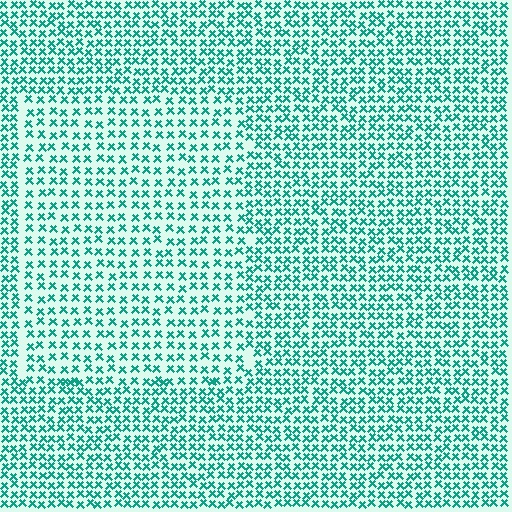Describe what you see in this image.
The image contains small teal elements arranged at two different densities. A rectangle-shaped region is visible where the elements are less densely packed than the surrounding area.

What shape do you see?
I see a rectangle.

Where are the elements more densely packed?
The elements are more densely packed outside the rectangle boundary.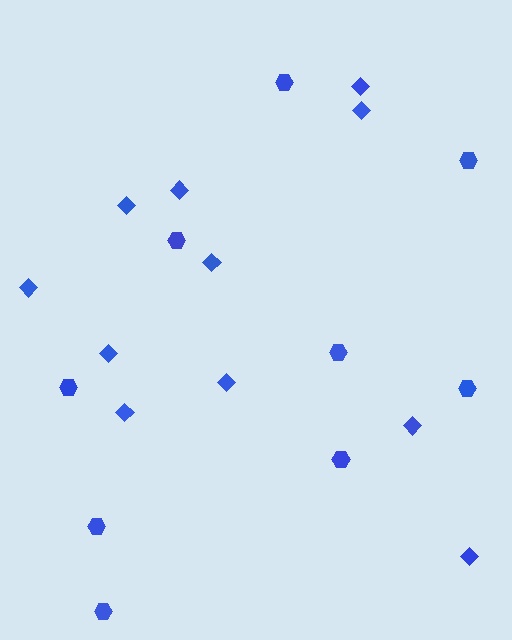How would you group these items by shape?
There are 2 groups: one group of diamonds (11) and one group of hexagons (9).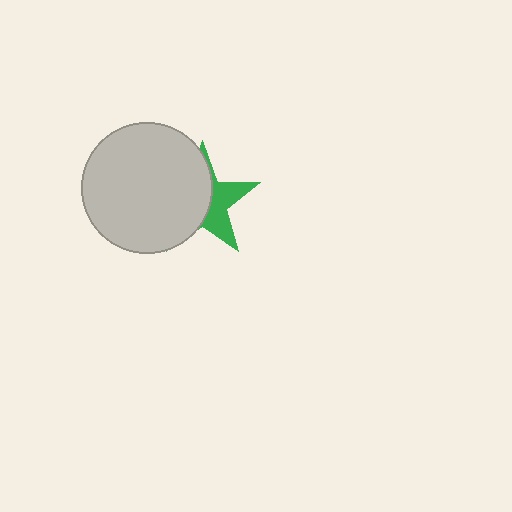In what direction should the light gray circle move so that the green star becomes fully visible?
The light gray circle should move left. That is the shortest direction to clear the overlap and leave the green star fully visible.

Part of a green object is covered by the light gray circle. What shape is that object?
It is a star.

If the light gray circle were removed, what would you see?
You would see the complete green star.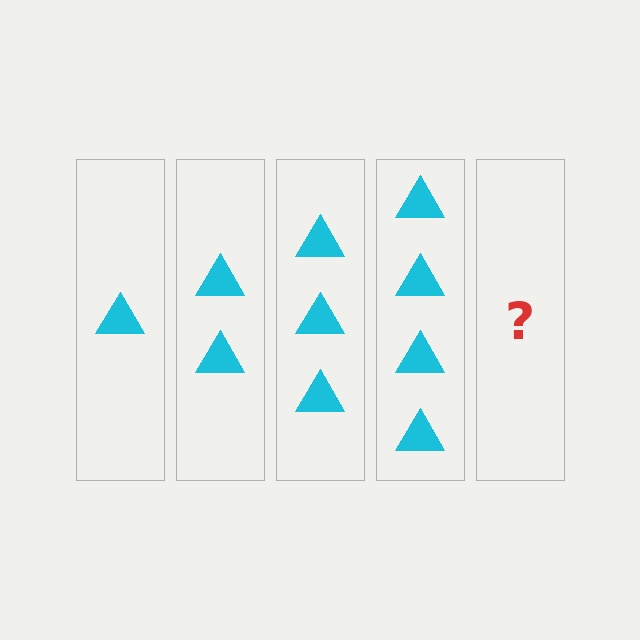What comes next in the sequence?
The next element should be 5 triangles.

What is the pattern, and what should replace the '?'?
The pattern is that each step adds one more triangle. The '?' should be 5 triangles.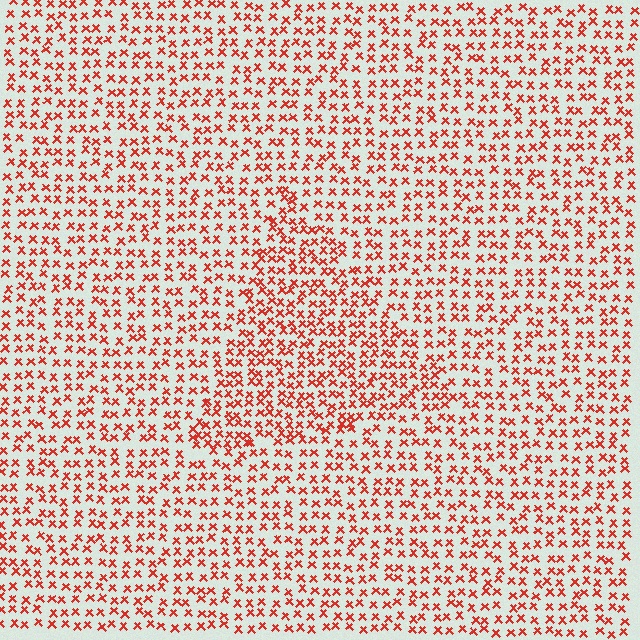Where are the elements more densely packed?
The elements are more densely packed inside the triangle boundary.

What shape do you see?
I see a triangle.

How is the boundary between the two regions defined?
The boundary is defined by a change in element density (approximately 1.5x ratio). All elements are the same color, size, and shape.